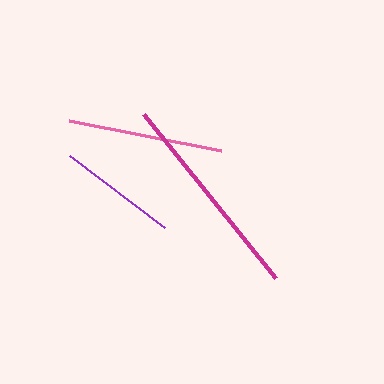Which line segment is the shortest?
The purple line is the shortest at approximately 120 pixels.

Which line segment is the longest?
The magenta line is the longest at approximately 211 pixels.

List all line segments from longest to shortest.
From longest to shortest: magenta, pink, purple.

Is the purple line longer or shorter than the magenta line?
The magenta line is longer than the purple line.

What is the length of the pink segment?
The pink segment is approximately 154 pixels long.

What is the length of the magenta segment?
The magenta segment is approximately 211 pixels long.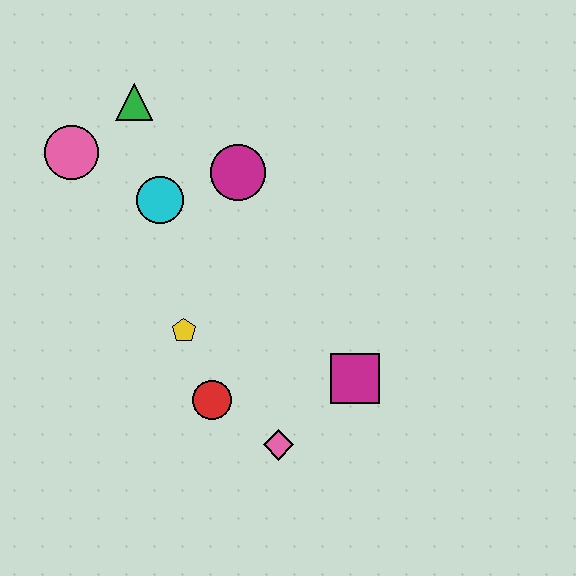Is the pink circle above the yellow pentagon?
Yes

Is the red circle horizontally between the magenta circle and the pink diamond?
No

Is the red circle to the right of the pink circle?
Yes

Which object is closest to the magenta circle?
The cyan circle is closest to the magenta circle.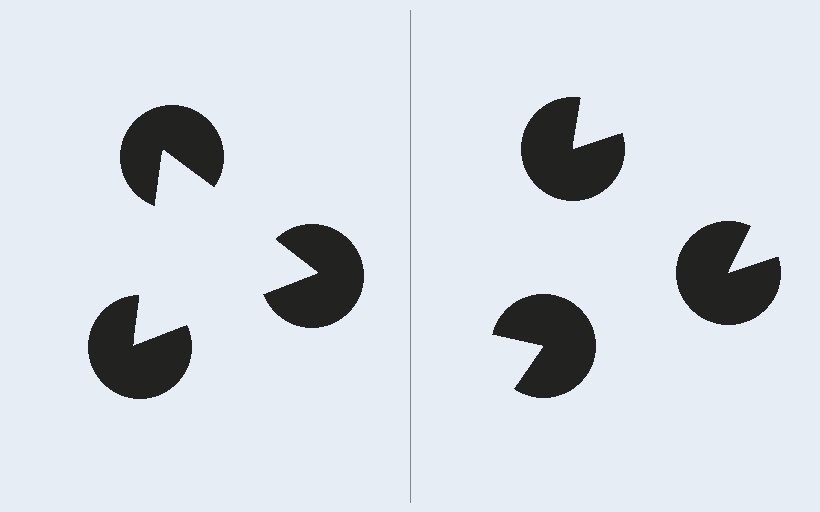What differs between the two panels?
The pac-man discs are positioned identically on both sides; only the wedge orientations differ. On the left they align to a triangle; on the right they are misaligned.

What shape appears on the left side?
An illusory triangle.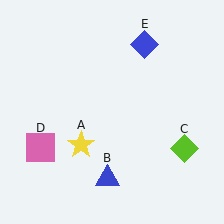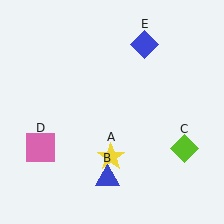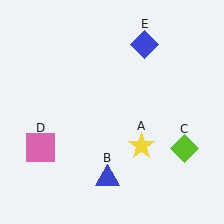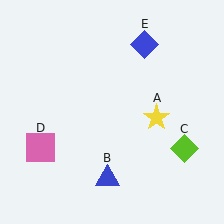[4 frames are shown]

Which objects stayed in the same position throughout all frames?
Blue triangle (object B) and lime diamond (object C) and pink square (object D) and blue diamond (object E) remained stationary.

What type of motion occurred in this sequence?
The yellow star (object A) rotated counterclockwise around the center of the scene.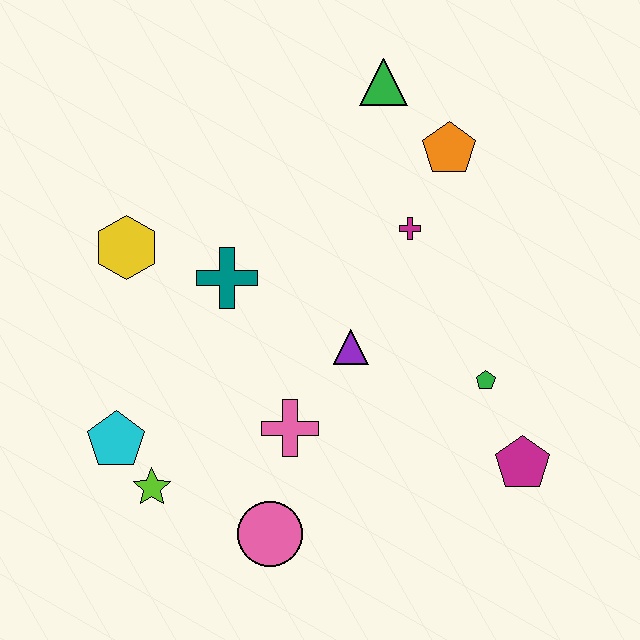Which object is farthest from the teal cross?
The magenta pentagon is farthest from the teal cross.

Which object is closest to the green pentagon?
The magenta pentagon is closest to the green pentagon.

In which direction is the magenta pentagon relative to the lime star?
The magenta pentagon is to the right of the lime star.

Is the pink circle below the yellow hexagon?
Yes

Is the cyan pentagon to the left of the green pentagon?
Yes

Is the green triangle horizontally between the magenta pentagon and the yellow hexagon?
Yes